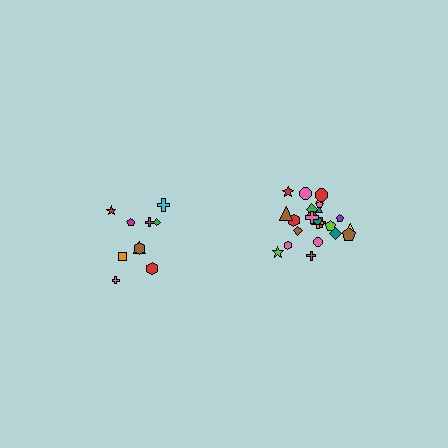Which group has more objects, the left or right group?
The right group.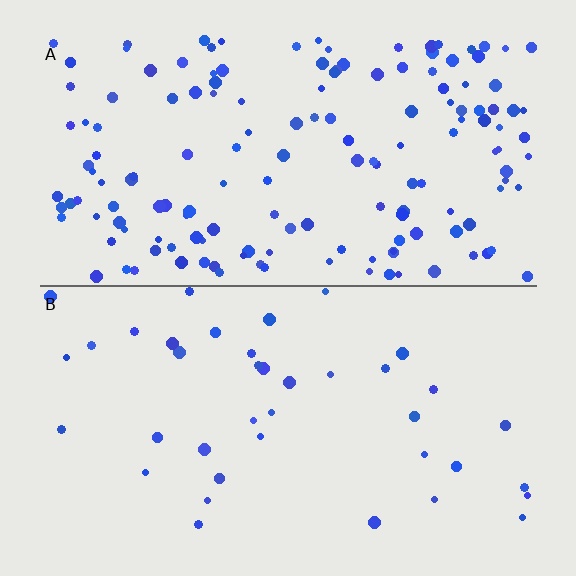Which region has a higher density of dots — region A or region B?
A (the top).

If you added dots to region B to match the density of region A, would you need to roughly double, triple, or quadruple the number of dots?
Approximately quadruple.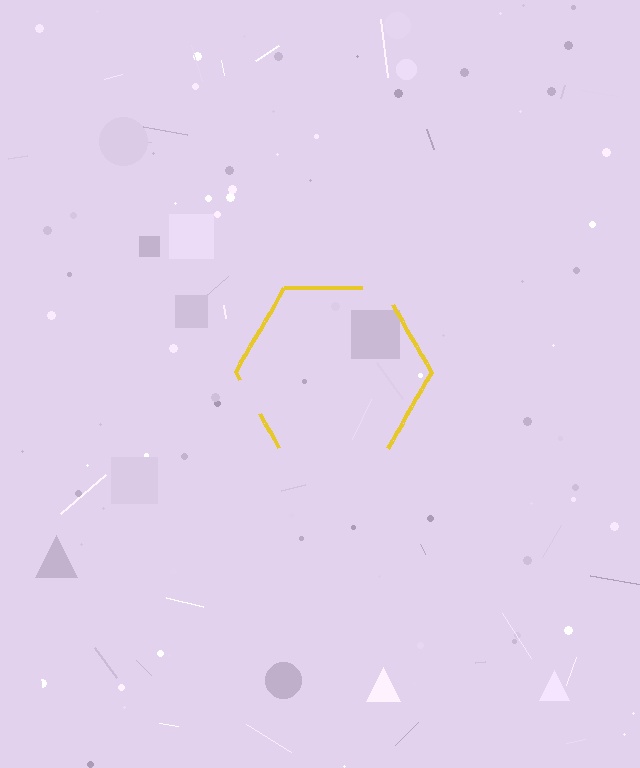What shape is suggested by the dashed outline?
The dashed outline suggests a hexagon.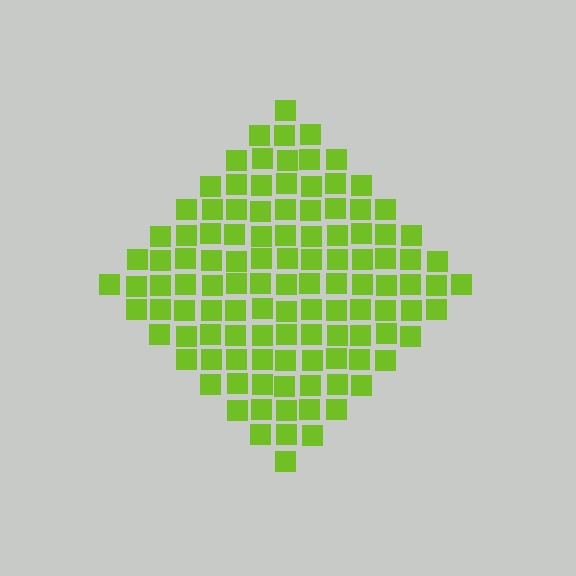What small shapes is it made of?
It is made of small squares.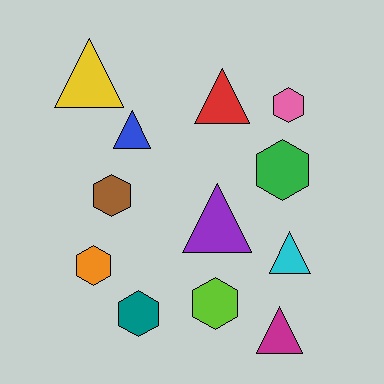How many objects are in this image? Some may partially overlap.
There are 12 objects.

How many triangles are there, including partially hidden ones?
There are 6 triangles.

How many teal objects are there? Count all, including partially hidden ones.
There is 1 teal object.